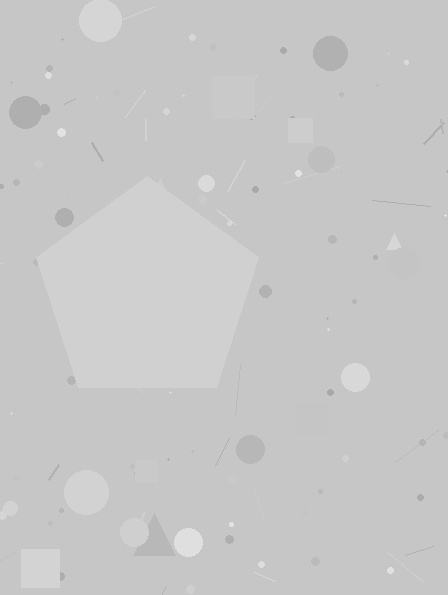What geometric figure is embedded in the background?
A pentagon is embedded in the background.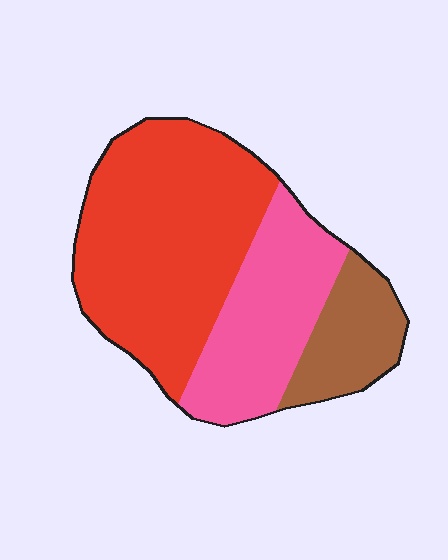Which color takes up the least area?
Brown, at roughly 15%.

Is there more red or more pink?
Red.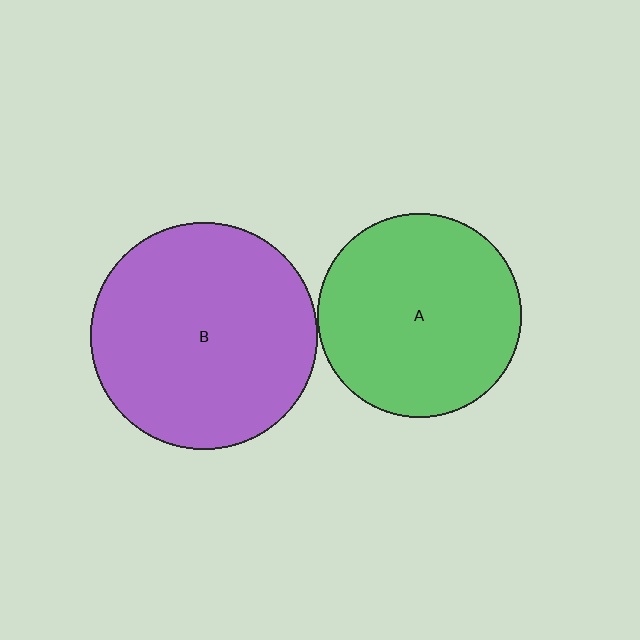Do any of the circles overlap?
No, none of the circles overlap.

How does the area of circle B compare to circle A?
Approximately 1.2 times.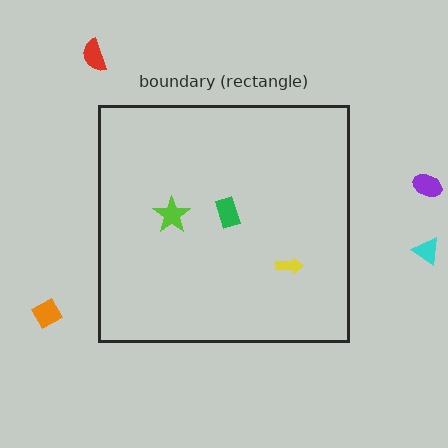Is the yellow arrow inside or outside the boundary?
Inside.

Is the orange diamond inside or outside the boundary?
Outside.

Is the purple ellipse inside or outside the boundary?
Outside.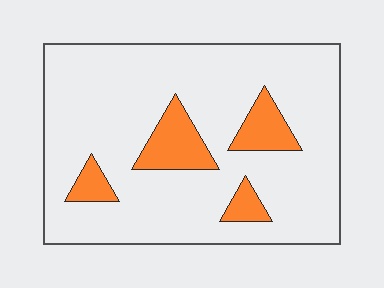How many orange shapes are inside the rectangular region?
4.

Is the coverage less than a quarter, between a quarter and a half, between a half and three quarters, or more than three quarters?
Less than a quarter.